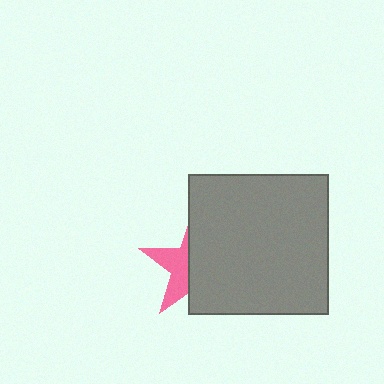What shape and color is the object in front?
The object in front is a gray square.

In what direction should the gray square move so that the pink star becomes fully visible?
The gray square should move right. That is the shortest direction to clear the overlap and leave the pink star fully visible.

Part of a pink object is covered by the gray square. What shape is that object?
It is a star.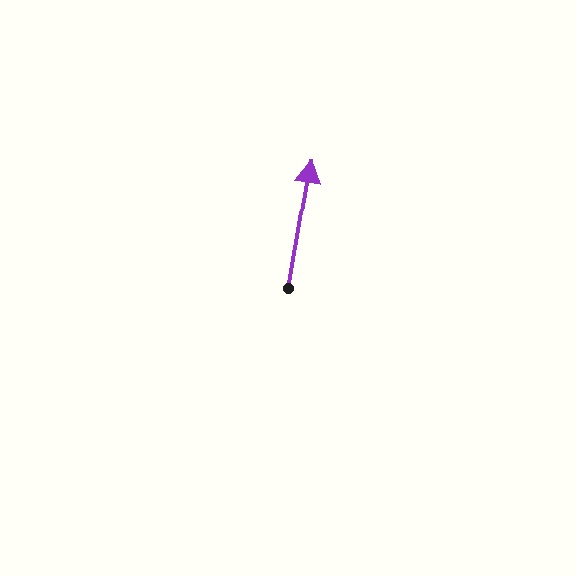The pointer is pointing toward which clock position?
Roughly 12 o'clock.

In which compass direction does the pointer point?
North.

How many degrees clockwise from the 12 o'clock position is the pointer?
Approximately 10 degrees.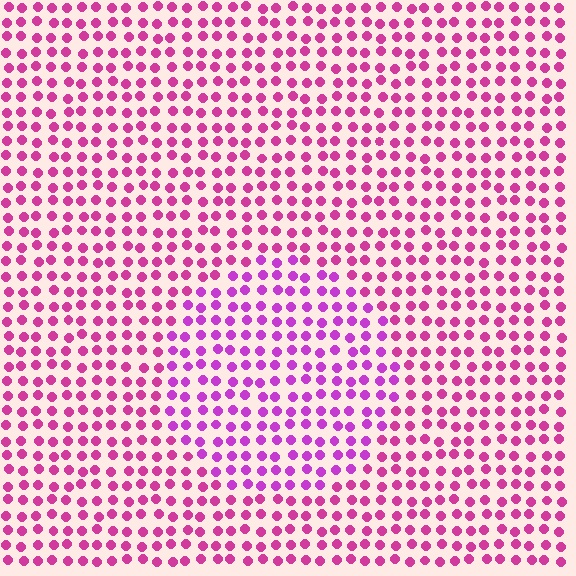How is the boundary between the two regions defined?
The boundary is defined purely by a slight shift in hue (about 25 degrees). Spacing, size, and orientation are identical on both sides.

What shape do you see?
I see a circle.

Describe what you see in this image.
The image is filled with small magenta elements in a uniform arrangement. A circle-shaped region is visible where the elements are tinted to a slightly different hue, forming a subtle color boundary.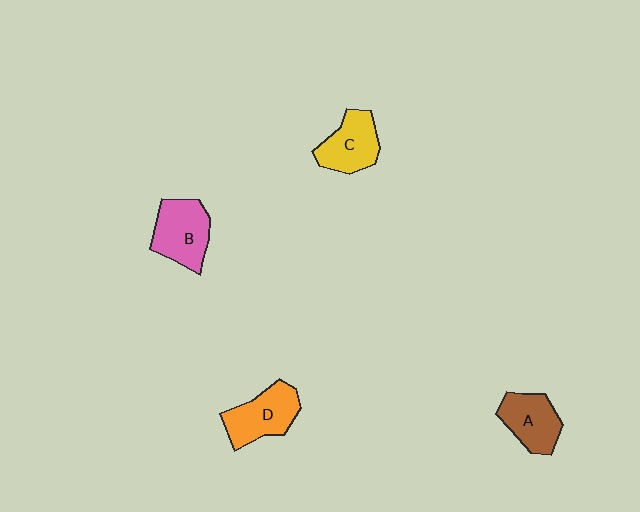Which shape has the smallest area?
Shape A (brown).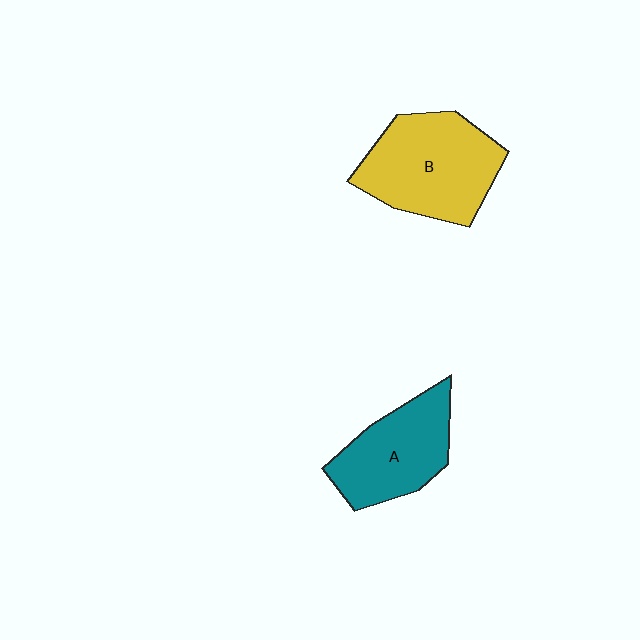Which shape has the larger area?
Shape B (yellow).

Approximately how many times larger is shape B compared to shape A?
Approximately 1.3 times.